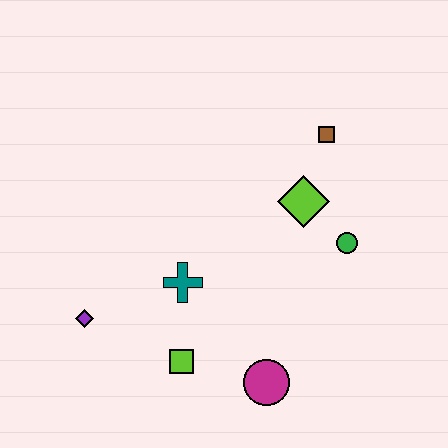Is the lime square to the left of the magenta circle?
Yes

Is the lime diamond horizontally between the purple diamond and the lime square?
No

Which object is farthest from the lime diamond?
The purple diamond is farthest from the lime diamond.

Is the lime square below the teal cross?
Yes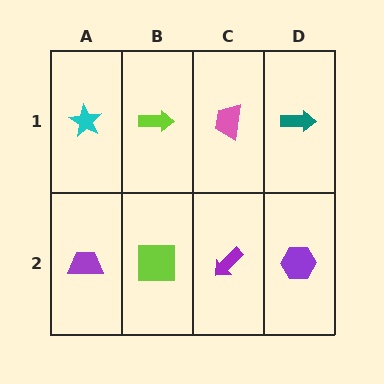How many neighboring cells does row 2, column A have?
2.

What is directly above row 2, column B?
A lime arrow.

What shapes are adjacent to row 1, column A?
A purple trapezoid (row 2, column A), a lime arrow (row 1, column B).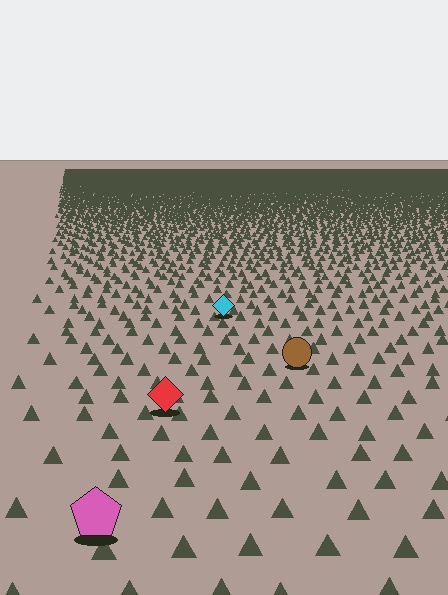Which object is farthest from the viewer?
The cyan diamond is farthest from the viewer. It appears smaller and the ground texture around it is denser.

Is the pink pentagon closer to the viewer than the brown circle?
Yes. The pink pentagon is closer — you can tell from the texture gradient: the ground texture is coarser near it.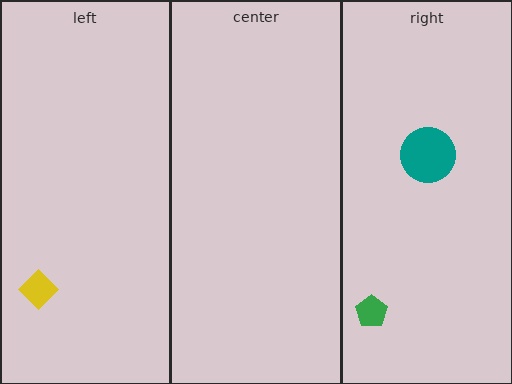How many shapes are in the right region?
2.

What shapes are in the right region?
The teal circle, the green pentagon.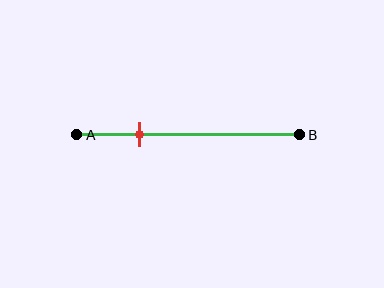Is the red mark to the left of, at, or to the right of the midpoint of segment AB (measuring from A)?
The red mark is to the left of the midpoint of segment AB.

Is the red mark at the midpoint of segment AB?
No, the mark is at about 30% from A, not at the 50% midpoint.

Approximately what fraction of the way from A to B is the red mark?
The red mark is approximately 30% of the way from A to B.